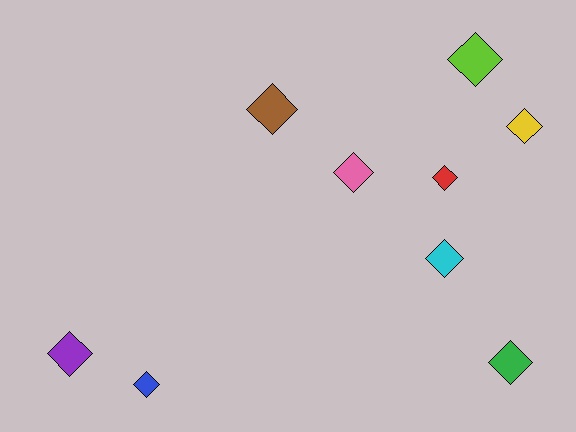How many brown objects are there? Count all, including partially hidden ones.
There is 1 brown object.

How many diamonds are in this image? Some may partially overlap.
There are 9 diamonds.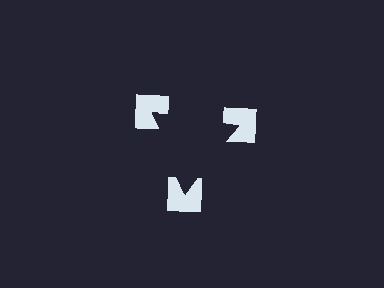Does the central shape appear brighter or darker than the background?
It typically appears slightly darker than the background, even though no actual brightness change is drawn.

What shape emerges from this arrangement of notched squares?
An illusory triangle — its edges are inferred from the aligned wedge cuts in the notched squares, not physically drawn.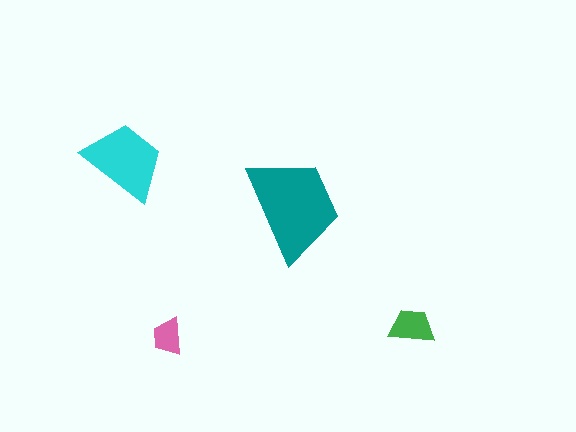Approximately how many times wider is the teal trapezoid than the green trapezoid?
About 2.5 times wider.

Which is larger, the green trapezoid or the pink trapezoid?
The green one.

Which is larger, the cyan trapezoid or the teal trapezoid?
The teal one.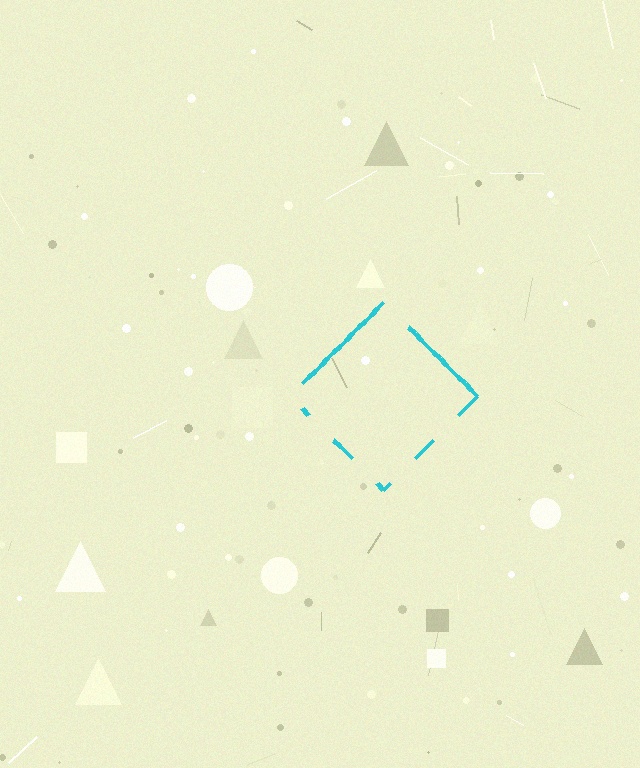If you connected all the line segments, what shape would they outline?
They would outline a diamond.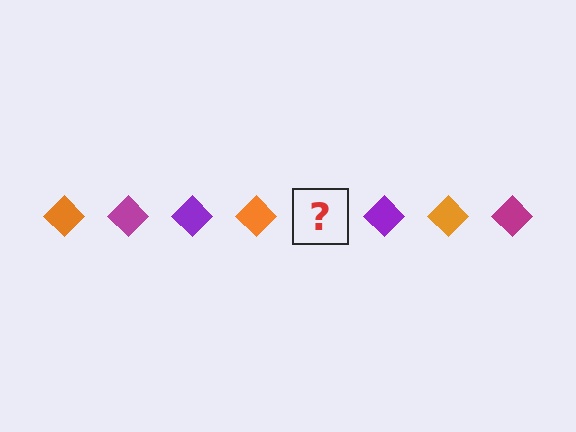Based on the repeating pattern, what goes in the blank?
The blank should be a magenta diamond.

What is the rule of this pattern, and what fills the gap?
The rule is that the pattern cycles through orange, magenta, purple diamonds. The gap should be filled with a magenta diamond.